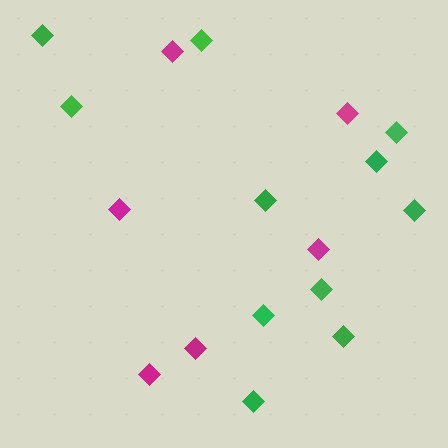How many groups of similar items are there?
There are 2 groups: one group of magenta diamonds (6) and one group of green diamonds (11).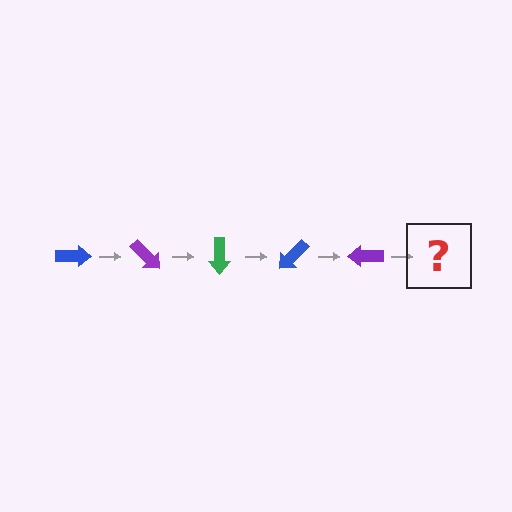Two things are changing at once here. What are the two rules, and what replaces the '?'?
The two rules are that it rotates 45 degrees each step and the color cycles through blue, purple, and green. The '?' should be a green arrow, rotated 225 degrees from the start.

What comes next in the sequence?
The next element should be a green arrow, rotated 225 degrees from the start.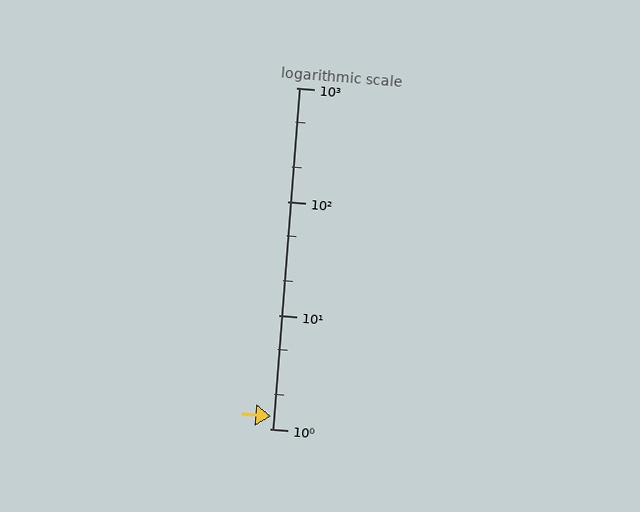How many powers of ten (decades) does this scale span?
The scale spans 3 decades, from 1 to 1000.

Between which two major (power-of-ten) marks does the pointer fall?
The pointer is between 1 and 10.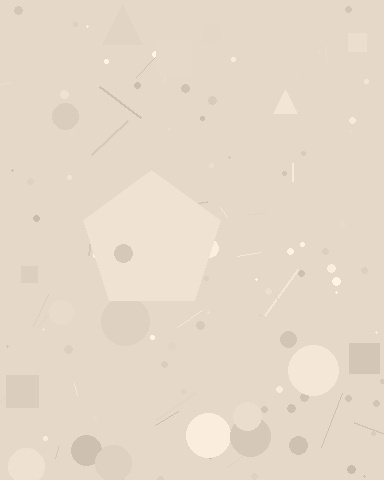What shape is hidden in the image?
A pentagon is hidden in the image.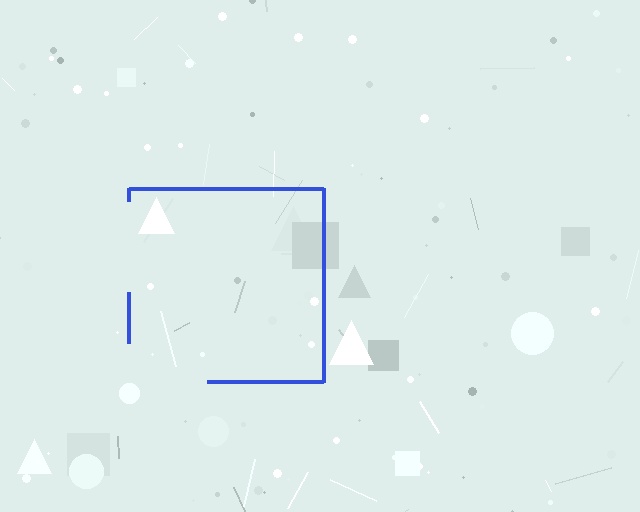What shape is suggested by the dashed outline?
The dashed outline suggests a square.